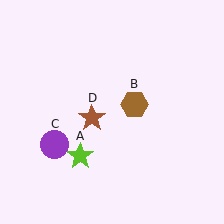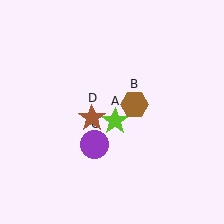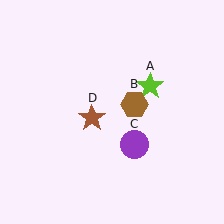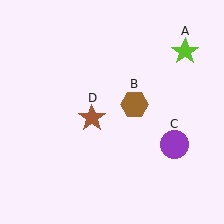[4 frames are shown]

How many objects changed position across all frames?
2 objects changed position: lime star (object A), purple circle (object C).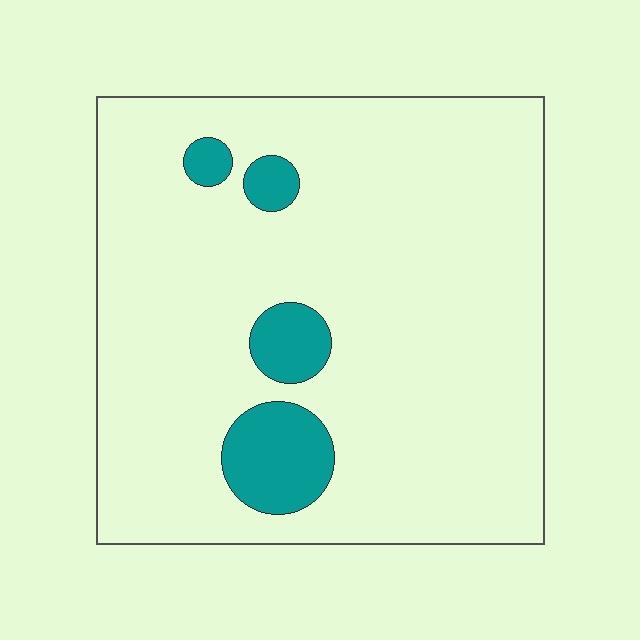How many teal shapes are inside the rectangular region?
4.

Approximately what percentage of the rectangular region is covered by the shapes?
Approximately 10%.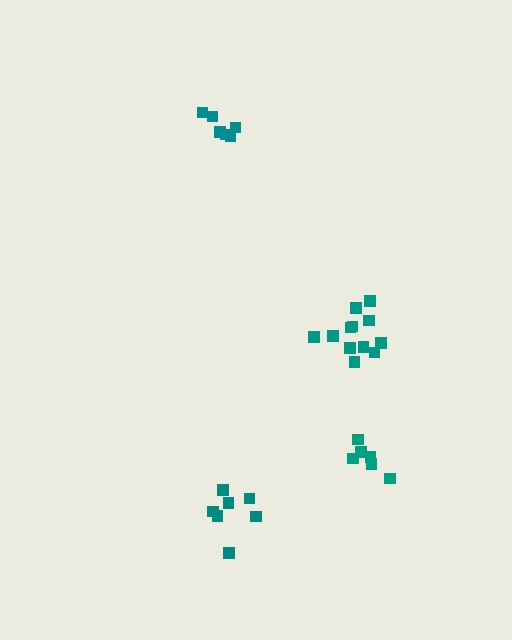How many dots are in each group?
Group 1: 12 dots, Group 2: 6 dots, Group 3: 7 dots, Group 4: 6 dots (31 total).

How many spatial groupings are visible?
There are 4 spatial groupings.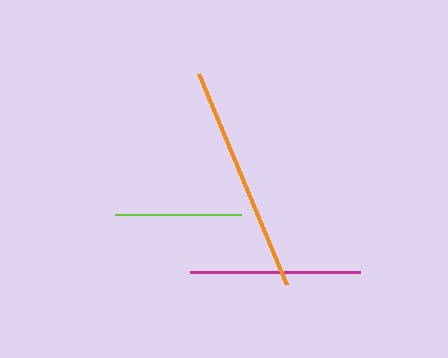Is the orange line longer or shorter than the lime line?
The orange line is longer than the lime line.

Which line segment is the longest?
The orange line is the longest at approximately 229 pixels.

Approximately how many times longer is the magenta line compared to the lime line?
The magenta line is approximately 1.4 times the length of the lime line.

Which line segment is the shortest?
The lime line is the shortest at approximately 125 pixels.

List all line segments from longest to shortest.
From longest to shortest: orange, magenta, lime.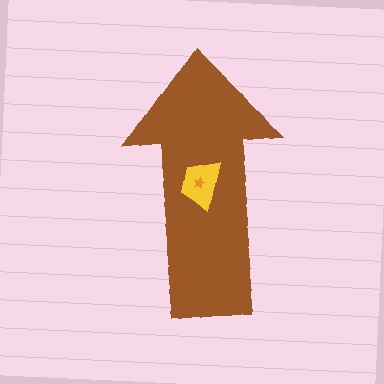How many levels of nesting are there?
3.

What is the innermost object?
The orange star.